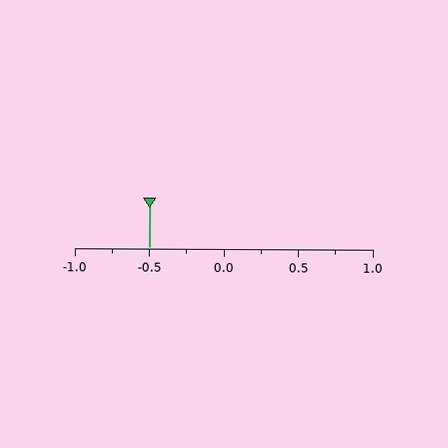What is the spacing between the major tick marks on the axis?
The major ticks are spaced 0.5 apart.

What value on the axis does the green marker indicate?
The marker indicates approximately -0.5.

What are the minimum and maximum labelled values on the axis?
The axis runs from -1.0 to 1.0.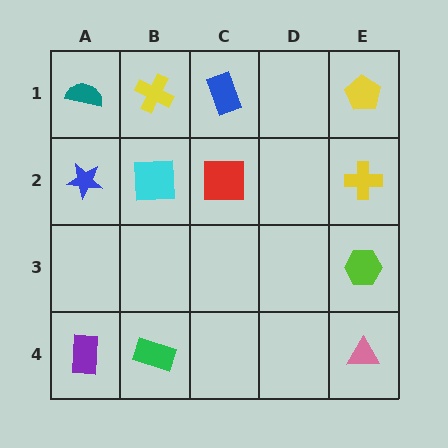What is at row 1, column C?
A blue rectangle.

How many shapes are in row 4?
3 shapes.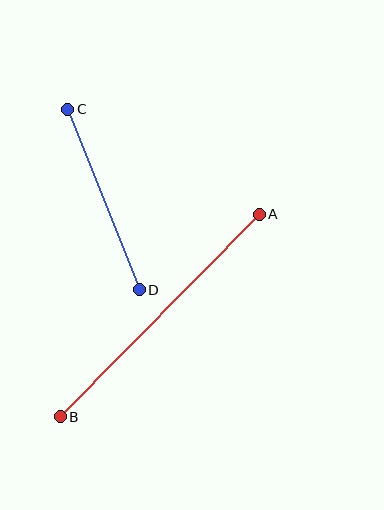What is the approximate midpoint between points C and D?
The midpoint is at approximately (104, 199) pixels.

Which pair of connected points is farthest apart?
Points A and B are farthest apart.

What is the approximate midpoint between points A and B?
The midpoint is at approximately (160, 316) pixels.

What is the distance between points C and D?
The distance is approximately 194 pixels.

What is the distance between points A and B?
The distance is approximately 284 pixels.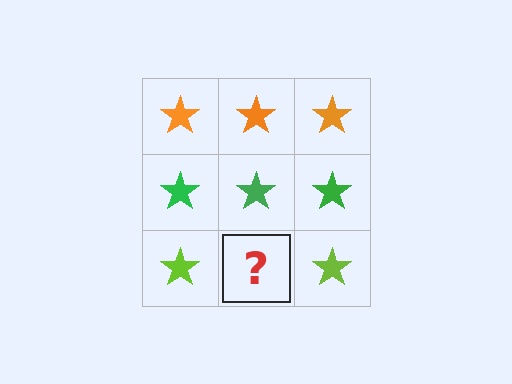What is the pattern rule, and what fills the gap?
The rule is that each row has a consistent color. The gap should be filled with a lime star.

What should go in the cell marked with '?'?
The missing cell should contain a lime star.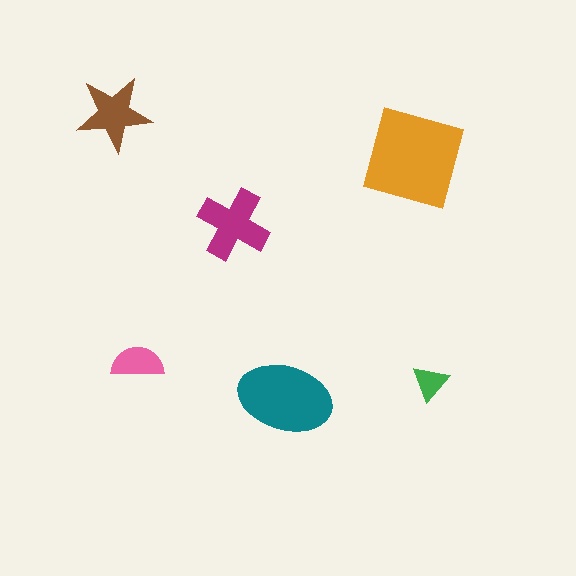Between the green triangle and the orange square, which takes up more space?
The orange square.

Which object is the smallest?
The green triangle.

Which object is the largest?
The orange square.